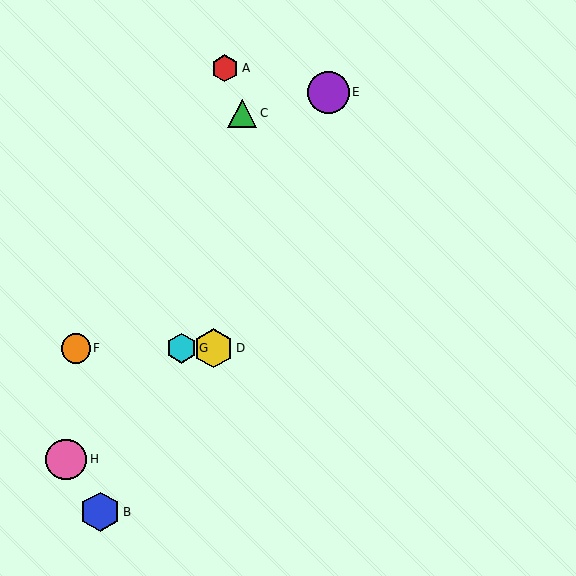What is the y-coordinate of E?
Object E is at y≈92.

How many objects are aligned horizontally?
3 objects (D, F, G) are aligned horizontally.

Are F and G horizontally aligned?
Yes, both are at y≈348.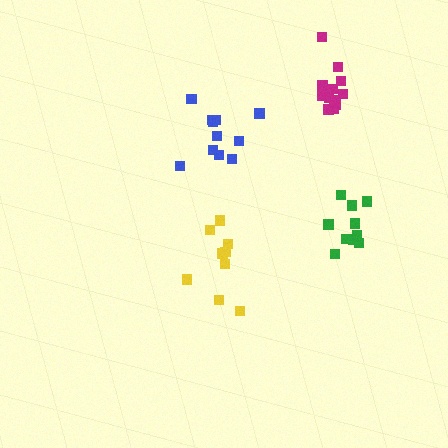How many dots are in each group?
Group 1: 9 dots, Group 2: 11 dots, Group 3: 12 dots, Group 4: 10 dots (42 total).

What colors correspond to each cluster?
The clusters are colored: yellow, blue, magenta, green.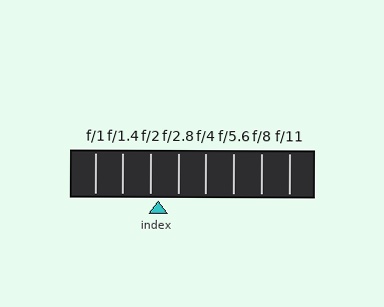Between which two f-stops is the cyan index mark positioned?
The index mark is between f/2 and f/2.8.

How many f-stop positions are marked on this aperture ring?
There are 8 f-stop positions marked.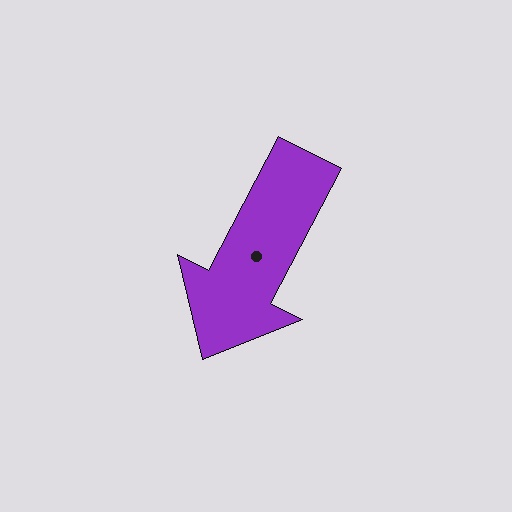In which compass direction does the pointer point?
Southwest.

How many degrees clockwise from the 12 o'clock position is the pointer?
Approximately 207 degrees.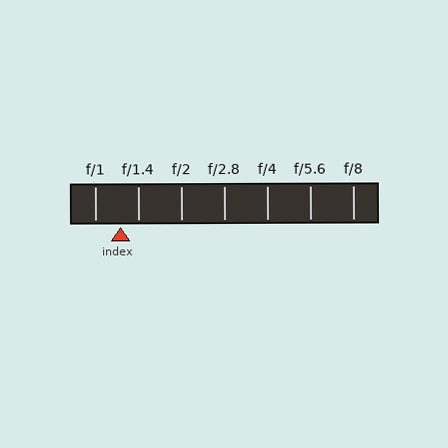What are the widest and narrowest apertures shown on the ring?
The widest aperture shown is f/1 and the narrowest is f/8.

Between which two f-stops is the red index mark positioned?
The index mark is between f/1 and f/1.4.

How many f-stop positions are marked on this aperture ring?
There are 7 f-stop positions marked.